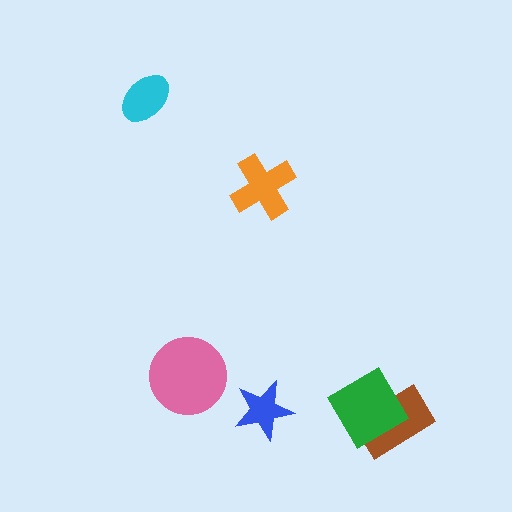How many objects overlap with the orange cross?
0 objects overlap with the orange cross.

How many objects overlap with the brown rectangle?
1 object overlaps with the brown rectangle.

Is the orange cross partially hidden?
No, no other shape covers it.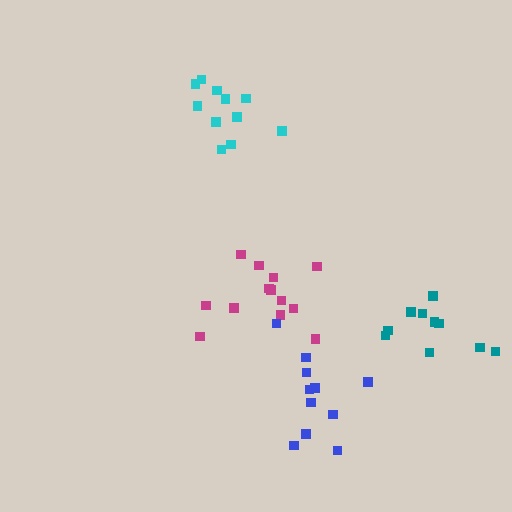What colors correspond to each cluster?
The clusters are colored: cyan, magenta, blue, teal.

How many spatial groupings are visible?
There are 4 spatial groupings.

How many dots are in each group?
Group 1: 11 dots, Group 2: 13 dots, Group 3: 11 dots, Group 4: 10 dots (45 total).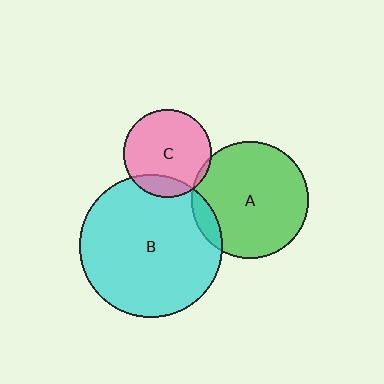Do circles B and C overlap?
Yes.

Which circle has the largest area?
Circle B (cyan).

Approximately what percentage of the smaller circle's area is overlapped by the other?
Approximately 15%.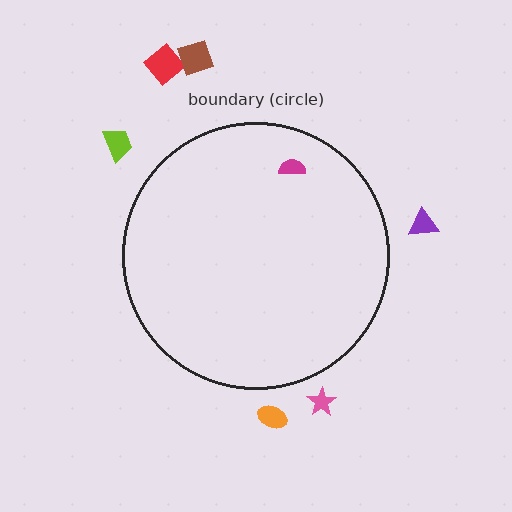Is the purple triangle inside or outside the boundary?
Outside.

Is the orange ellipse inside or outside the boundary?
Outside.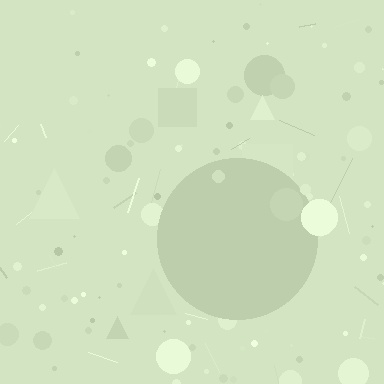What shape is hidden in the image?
A circle is hidden in the image.